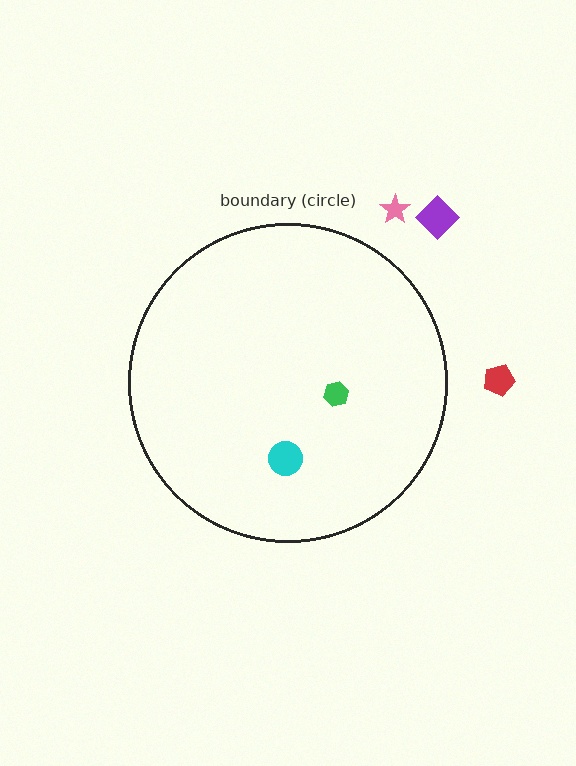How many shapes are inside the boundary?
2 inside, 3 outside.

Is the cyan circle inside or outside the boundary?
Inside.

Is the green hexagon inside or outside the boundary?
Inside.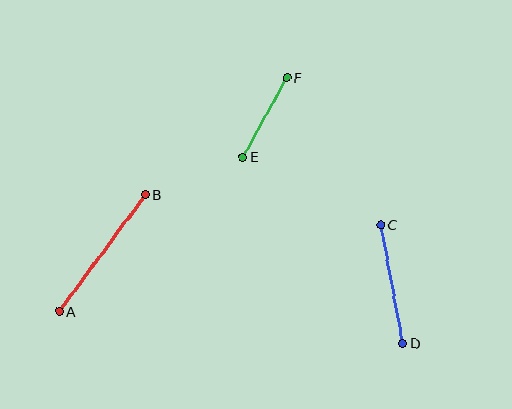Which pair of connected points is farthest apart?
Points A and B are farthest apart.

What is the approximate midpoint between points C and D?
The midpoint is at approximately (392, 284) pixels.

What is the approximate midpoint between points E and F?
The midpoint is at approximately (265, 117) pixels.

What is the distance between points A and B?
The distance is approximately 145 pixels.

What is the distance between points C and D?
The distance is approximately 121 pixels.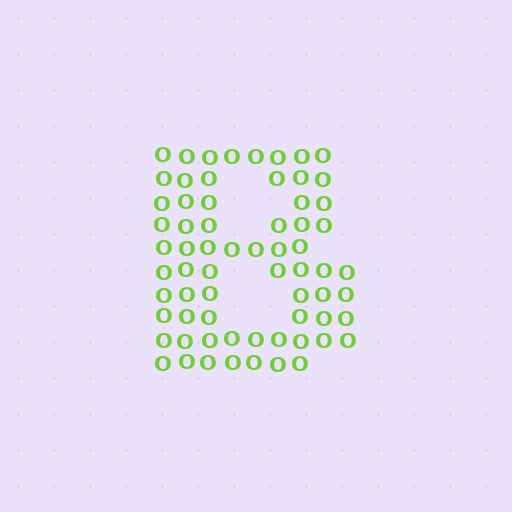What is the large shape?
The large shape is the letter B.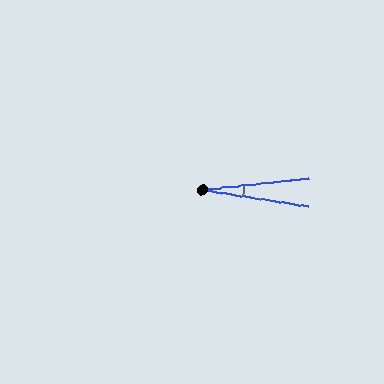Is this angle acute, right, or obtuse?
It is acute.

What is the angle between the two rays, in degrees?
Approximately 15 degrees.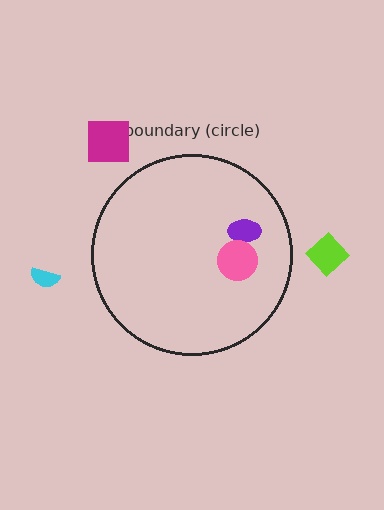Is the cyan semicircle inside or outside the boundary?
Outside.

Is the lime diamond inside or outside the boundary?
Outside.